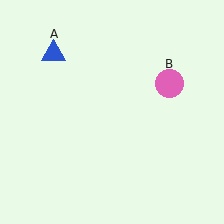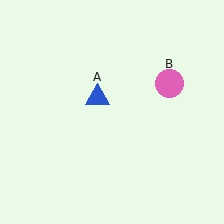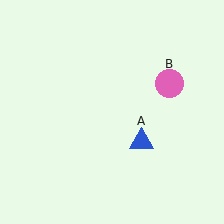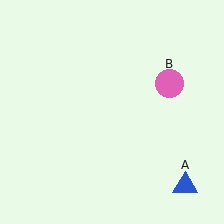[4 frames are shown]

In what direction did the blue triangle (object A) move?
The blue triangle (object A) moved down and to the right.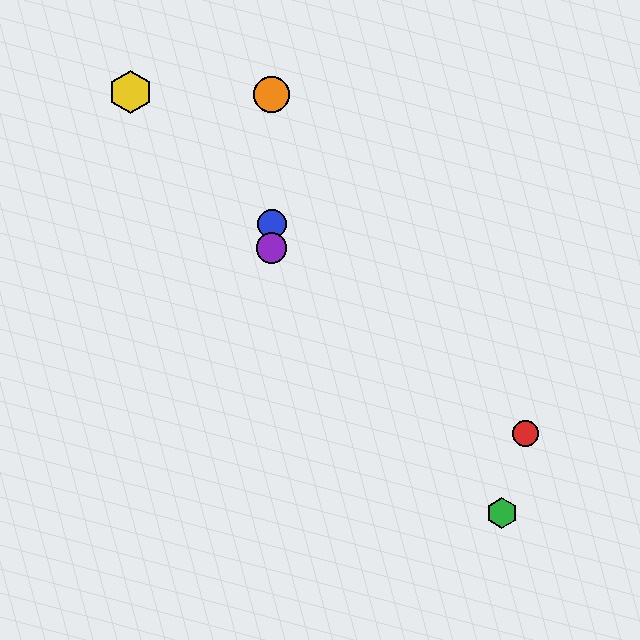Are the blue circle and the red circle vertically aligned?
No, the blue circle is at x≈272 and the red circle is at x≈526.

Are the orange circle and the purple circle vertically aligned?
Yes, both are at x≈272.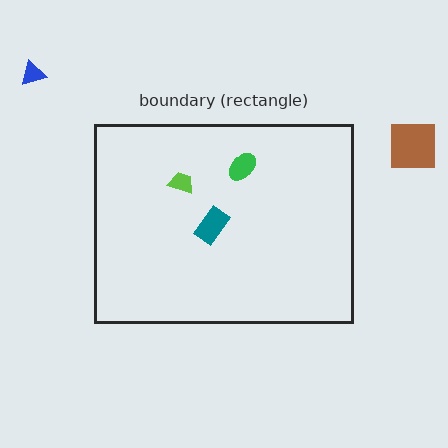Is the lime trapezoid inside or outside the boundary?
Inside.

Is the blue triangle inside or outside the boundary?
Outside.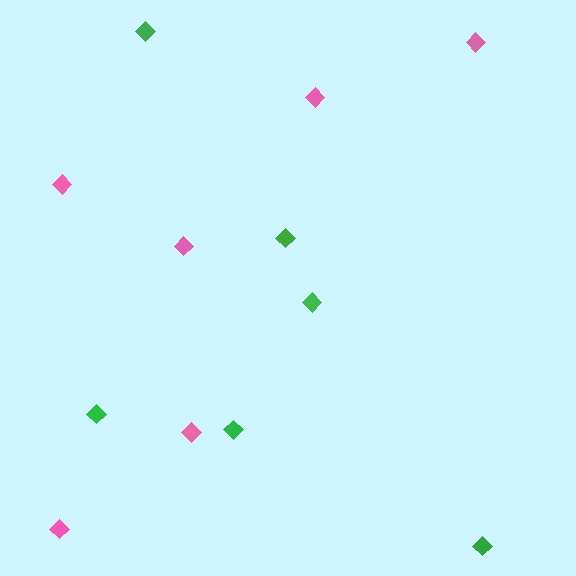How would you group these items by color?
There are 2 groups: one group of green diamonds (6) and one group of pink diamonds (6).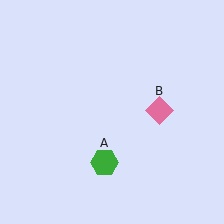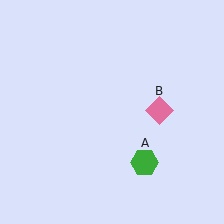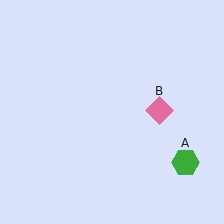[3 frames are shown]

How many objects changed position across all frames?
1 object changed position: green hexagon (object A).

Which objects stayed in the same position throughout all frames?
Pink diamond (object B) remained stationary.